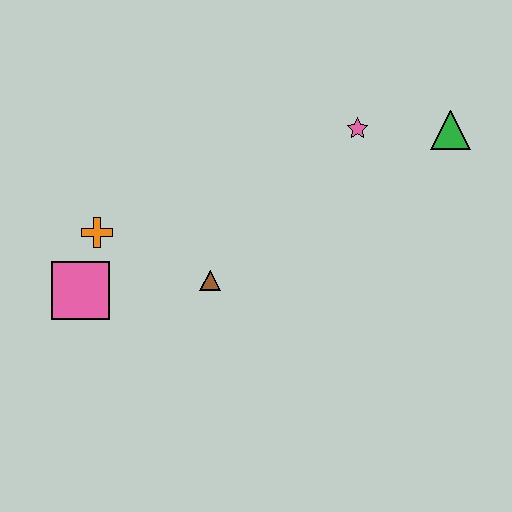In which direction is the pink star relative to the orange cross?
The pink star is to the right of the orange cross.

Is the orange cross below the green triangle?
Yes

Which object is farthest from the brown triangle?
The green triangle is farthest from the brown triangle.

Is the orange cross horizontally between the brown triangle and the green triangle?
No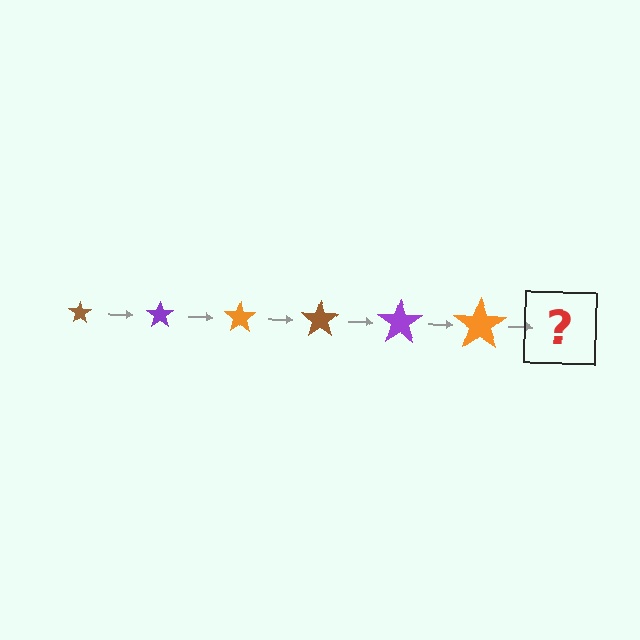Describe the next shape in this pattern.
It should be a brown star, larger than the previous one.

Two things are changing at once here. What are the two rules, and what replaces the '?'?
The two rules are that the star grows larger each step and the color cycles through brown, purple, and orange. The '?' should be a brown star, larger than the previous one.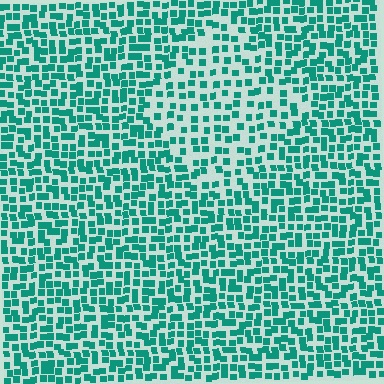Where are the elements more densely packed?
The elements are more densely packed outside the diamond boundary.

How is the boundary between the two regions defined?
The boundary is defined by a change in element density (approximately 1.7x ratio). All elements are the same color, size, and shape.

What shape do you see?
I see a diamond.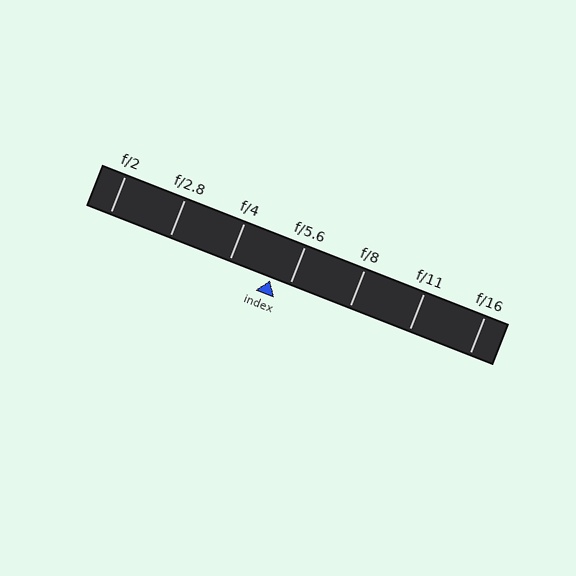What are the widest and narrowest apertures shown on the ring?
The widest aperture shown is f/2 and the narrowest is f/16.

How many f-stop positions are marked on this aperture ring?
There are 7 f-stop positions marked.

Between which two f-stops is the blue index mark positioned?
The index mark is between f/4 and f/5.6.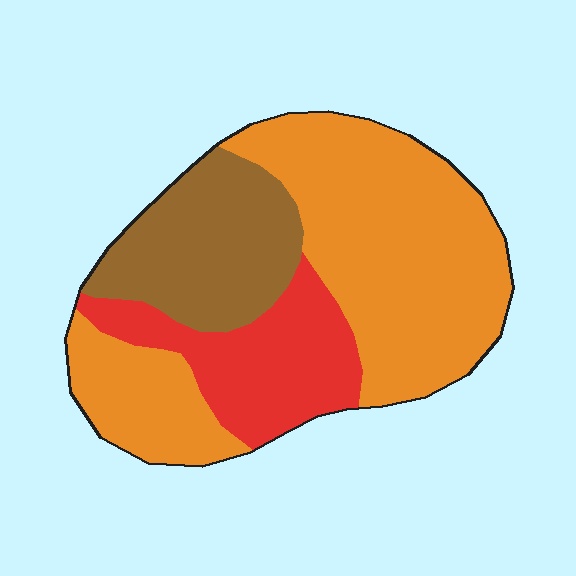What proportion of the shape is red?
Red takes up about one fifth (1/5) of the shape.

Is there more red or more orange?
Orange.